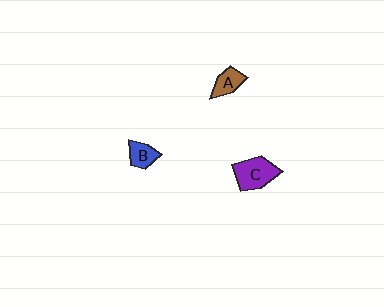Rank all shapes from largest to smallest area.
From largest to smallest: C (purple), A (brown), B (blue).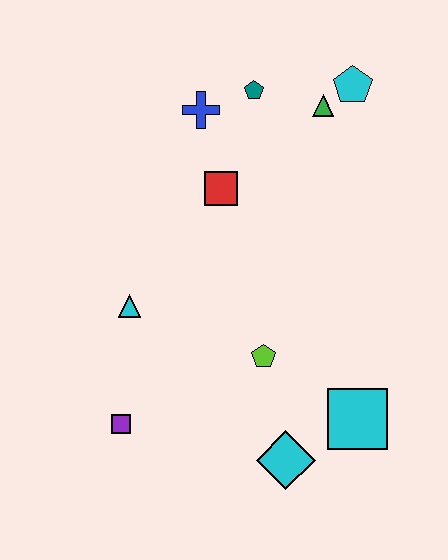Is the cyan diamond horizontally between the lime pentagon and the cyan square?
Yes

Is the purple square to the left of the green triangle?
Yes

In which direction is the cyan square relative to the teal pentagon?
The cyan square is below the teal pentagon.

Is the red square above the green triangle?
No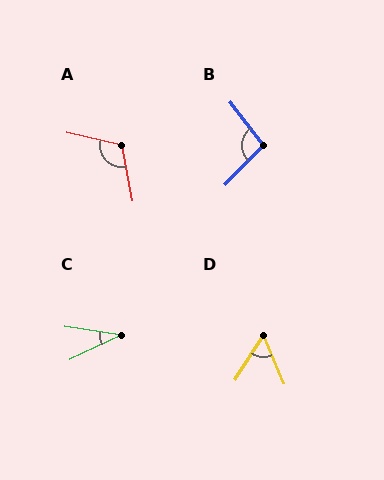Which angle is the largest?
A, at approximately 114 degrees.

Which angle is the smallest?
C, at approximately 34 degrees.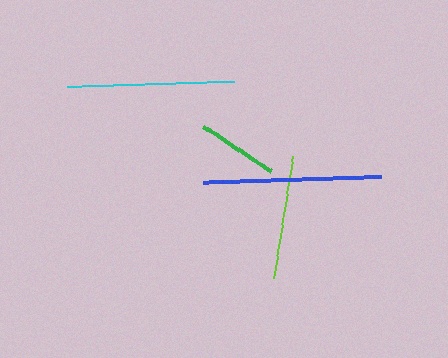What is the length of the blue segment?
The blue segment is approximately 178 pixels long.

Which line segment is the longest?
The blue line is the longest at approximately 178 pixels.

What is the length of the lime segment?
The lime segment is approximately 124 pixels long.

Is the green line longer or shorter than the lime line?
The lime line is longer than the green line.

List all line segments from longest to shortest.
From longest to shortest: blue, cyan, lime, green.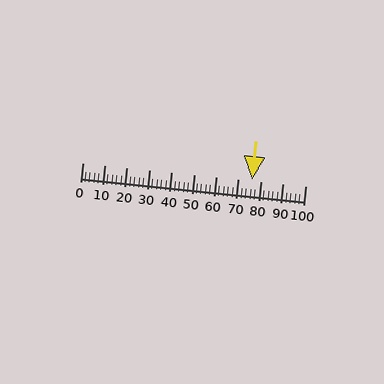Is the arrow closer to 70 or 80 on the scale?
The arrow is closer to 80.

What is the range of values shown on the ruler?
The ruler shows values from 0 to 100.